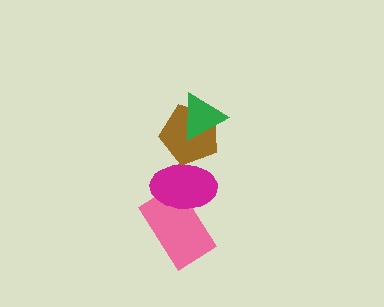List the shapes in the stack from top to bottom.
From top to bottom: the green triangle, the brown pentagon, the magenta ellipse, the pink rectangle.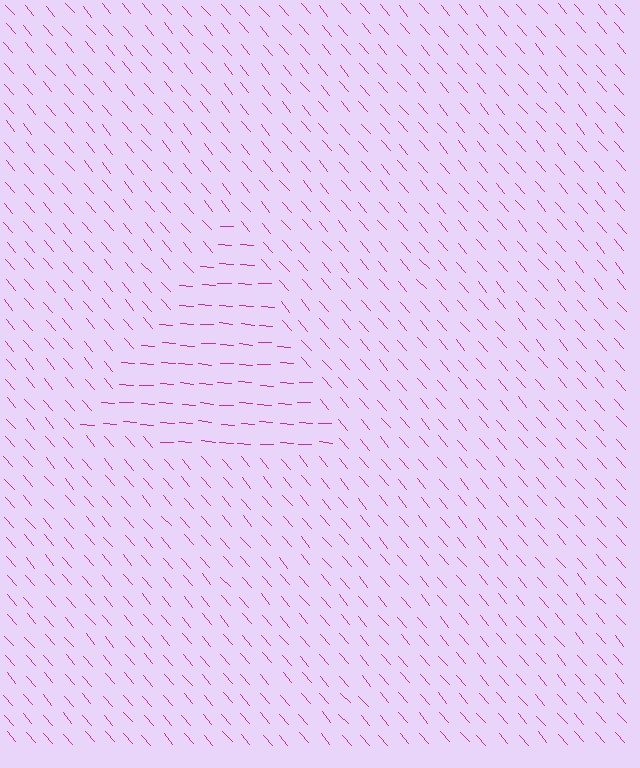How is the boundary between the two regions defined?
The boundary is defined purely by a change in line orientation (approximately 45 degrees difference). All lines are the same color and thickness.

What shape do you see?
I see a triangle.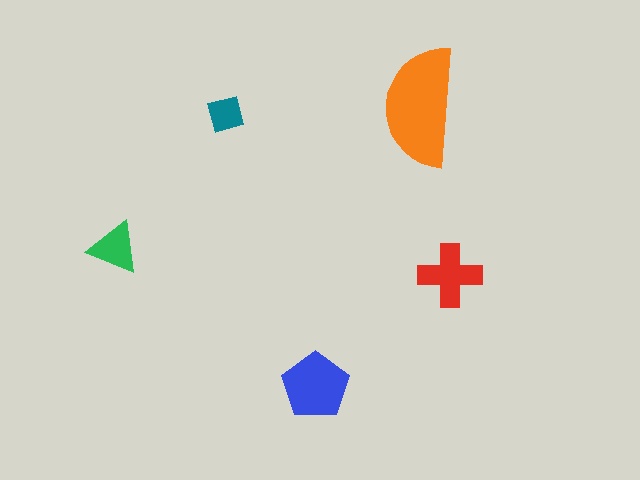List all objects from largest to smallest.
The orange semicircle, the blue pentagon, the red cross, the green triangle, the teal square.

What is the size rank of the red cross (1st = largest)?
3rd.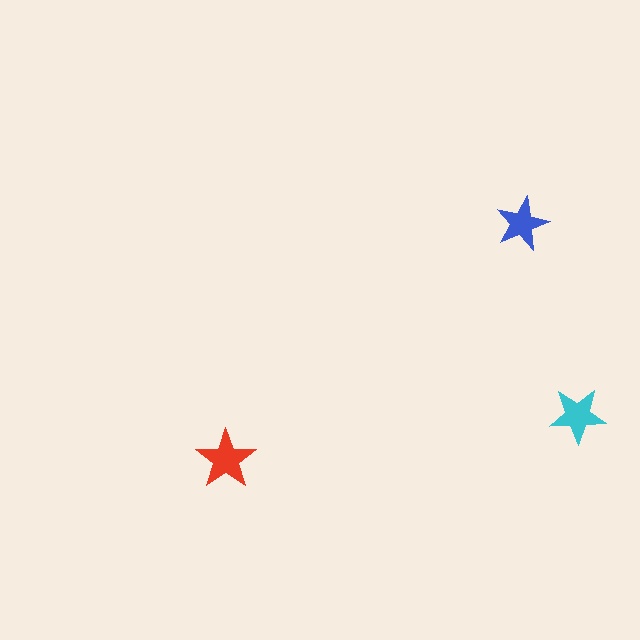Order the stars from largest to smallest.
the red one, the cyan one, the blue one.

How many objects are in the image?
There are 3 objects in the image.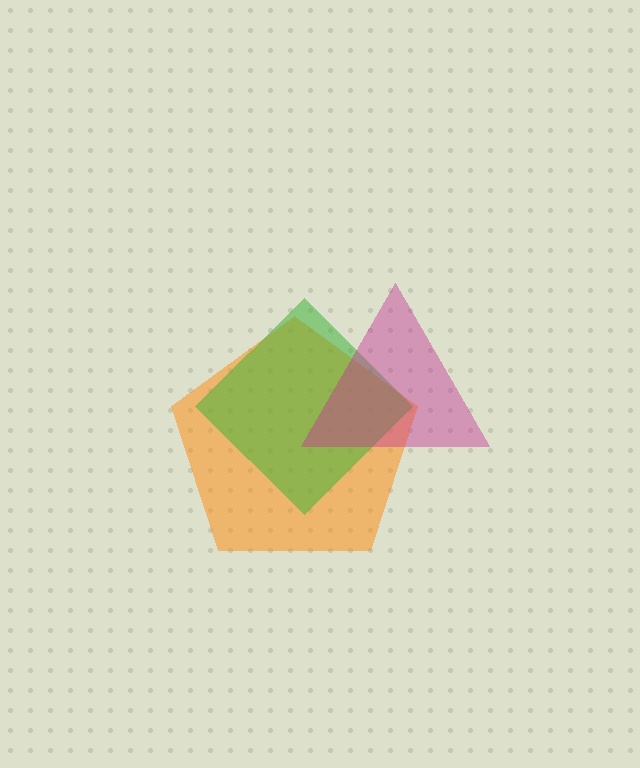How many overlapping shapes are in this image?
There are 3 overlapping shapes in the image.